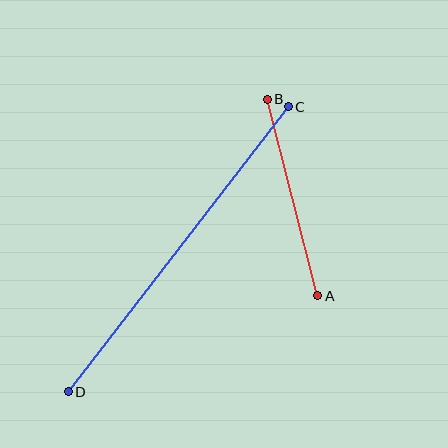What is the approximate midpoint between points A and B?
The midpoint is at approximately (292, 198) pixels.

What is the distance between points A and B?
The distance is approximately 203 pixels.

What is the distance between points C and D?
The distance is approximately 360 pixels.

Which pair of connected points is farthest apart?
Points C and D are farthest apart.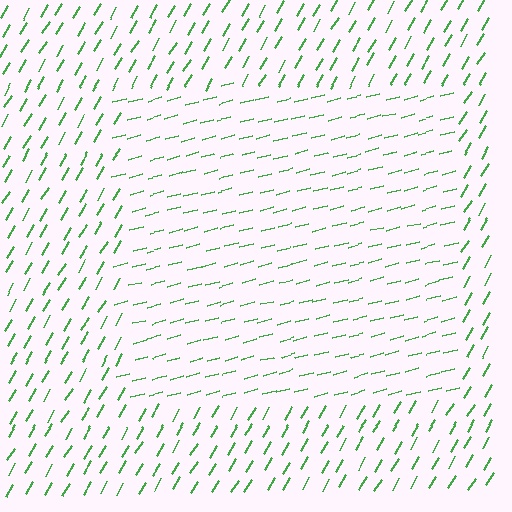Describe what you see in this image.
The image is filled with small green line segments. A rectangle region in the image has lines oriented differently from the surrounding lines, creating a visible texture boundary.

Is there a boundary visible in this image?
Yes, there is a texture boundary formed by a change in line orientation.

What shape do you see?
I see a rectangle.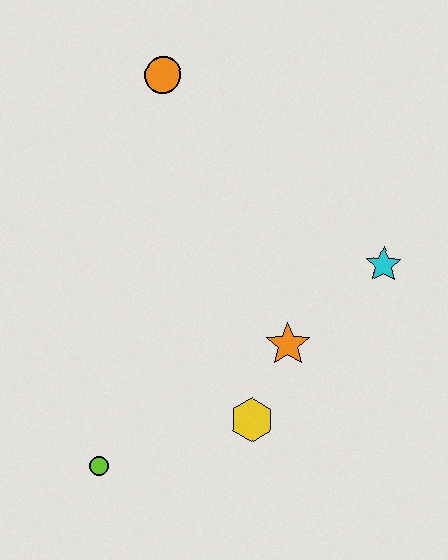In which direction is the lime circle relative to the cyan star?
The lime circle is to the left of the cyan star.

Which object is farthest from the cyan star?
The lime circle is farthest from the cyan star.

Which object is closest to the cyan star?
The orange star is closest to the cyan star.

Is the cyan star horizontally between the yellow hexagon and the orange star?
No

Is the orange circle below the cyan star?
No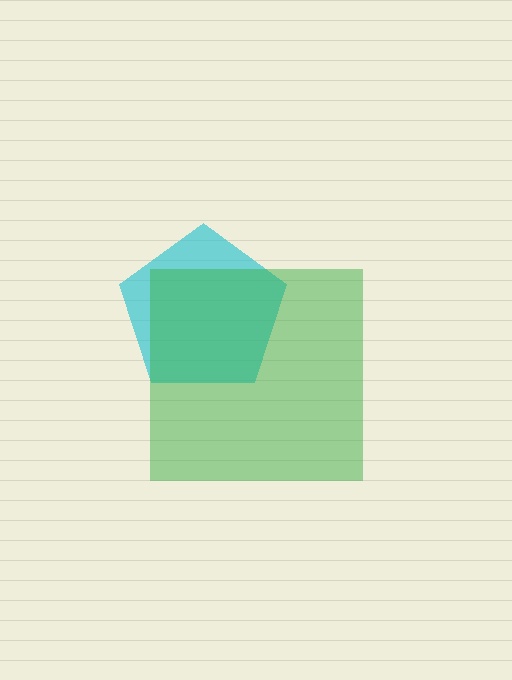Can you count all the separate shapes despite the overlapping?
Yes, there are 2 separate shapes.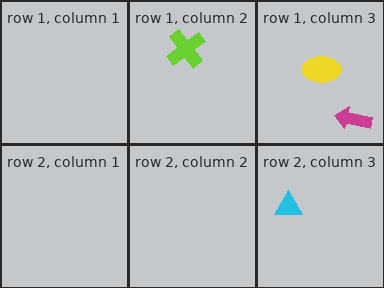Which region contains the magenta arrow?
The row 1, column 3 region.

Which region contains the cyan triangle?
The row 2, column 3 region.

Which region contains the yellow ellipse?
The row 1, column 3 region.